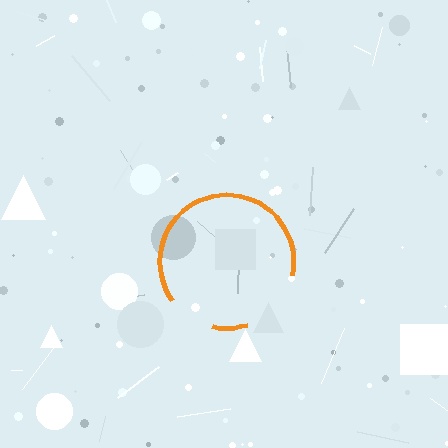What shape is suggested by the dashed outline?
The dashed outline suggests a circle.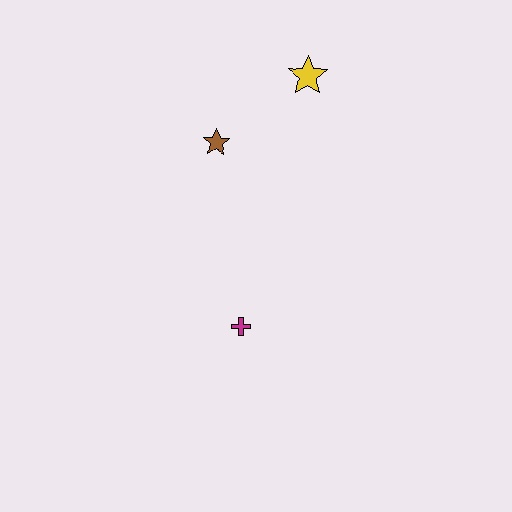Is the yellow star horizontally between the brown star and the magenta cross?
No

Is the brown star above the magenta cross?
Yes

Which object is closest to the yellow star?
The brown star is closest to the yellow star.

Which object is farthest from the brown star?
The magenta cross is farthest from the brown star.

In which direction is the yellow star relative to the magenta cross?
The yellow star is above the magenta cross.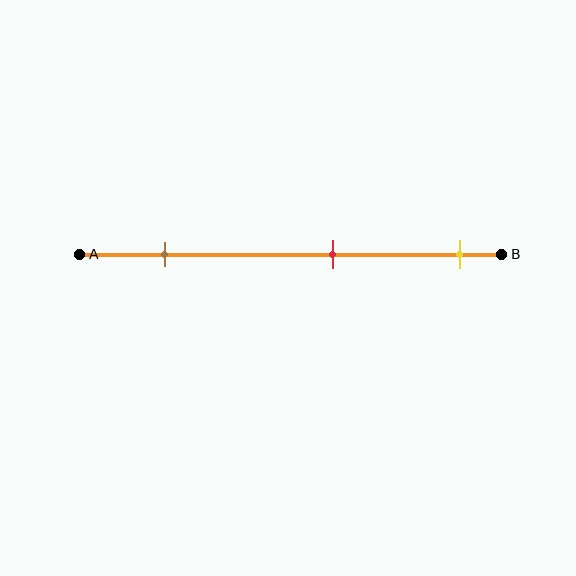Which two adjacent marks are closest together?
The red and yellow marks are the closest adjacent pair.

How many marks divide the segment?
There are 3 marks dividing the segment.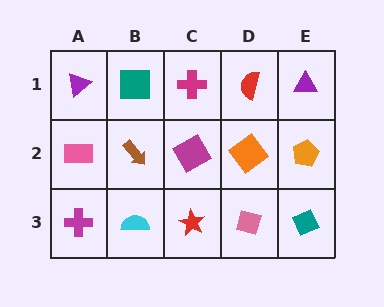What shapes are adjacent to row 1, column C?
A magenta square (row 2, column C), a teal square (row 1, column B), a red semicircle (row 1, column D).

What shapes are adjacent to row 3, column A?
A pink rectangle (row 2, column A), a cyan semicircle (row 3, column B).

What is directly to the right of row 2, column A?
A brown arrow.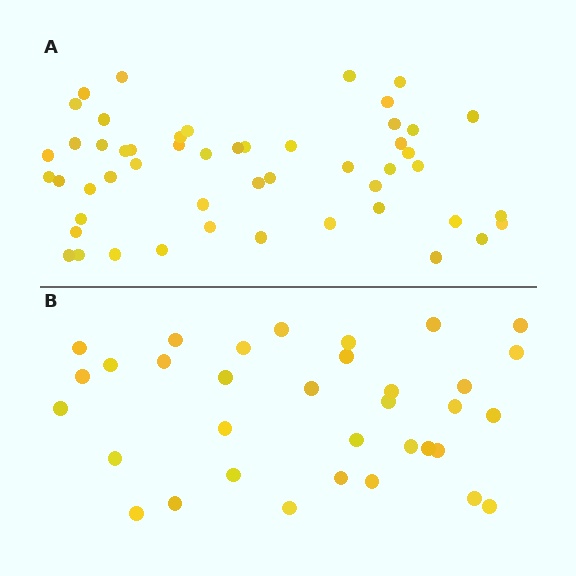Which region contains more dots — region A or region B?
Region A (the top region) has more dots.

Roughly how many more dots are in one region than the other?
Region A has approximately 15 more dots than region B.